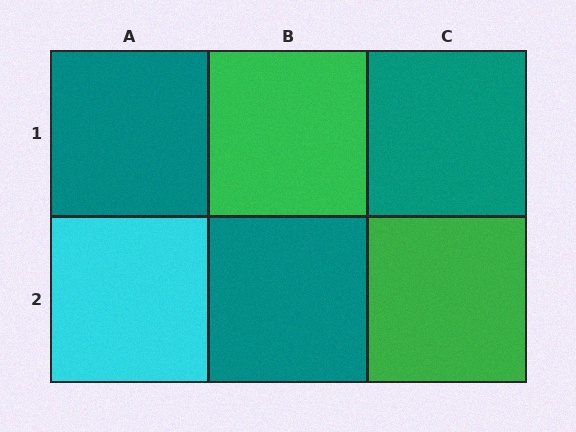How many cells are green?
2 cells are green.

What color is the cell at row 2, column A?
Cyan.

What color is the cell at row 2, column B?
Teal.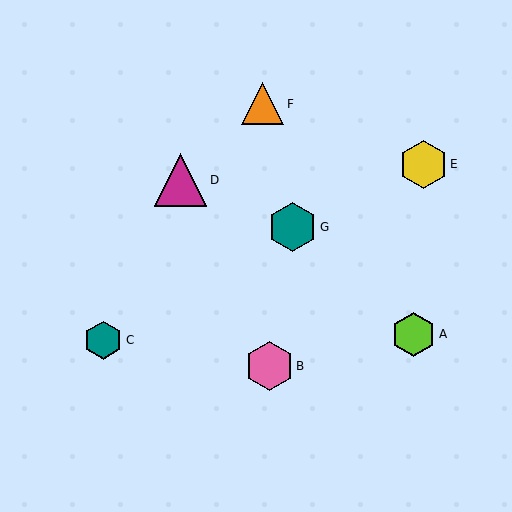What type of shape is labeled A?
Shape A is a lime hexagon.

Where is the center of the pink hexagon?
The center of the pink hexagon is at (269, 366).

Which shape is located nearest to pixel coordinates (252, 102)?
The orange triangle (labeled F) at (262, 104) is nearest to that location.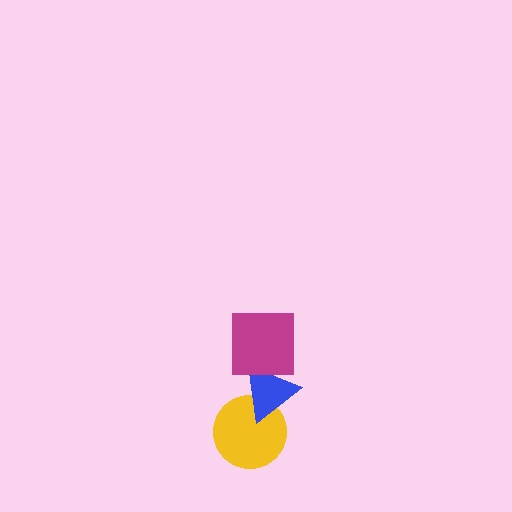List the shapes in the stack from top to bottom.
From top to bottom: the magenta square, the blue triangle, the yellow circle.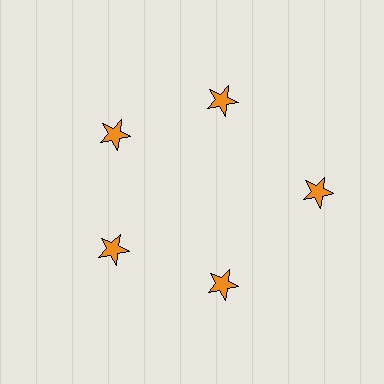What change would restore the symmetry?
The symmetry would be restored by moving it inward, back onto the ring so that all 5 stars sit at equal angles and equal distance from the center.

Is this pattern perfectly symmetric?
No. The 5 orange stars are arranged in a ring, but one element near the 3 o'clock position is pushed outward from the center, breaking the 5-fold rotational symmetry.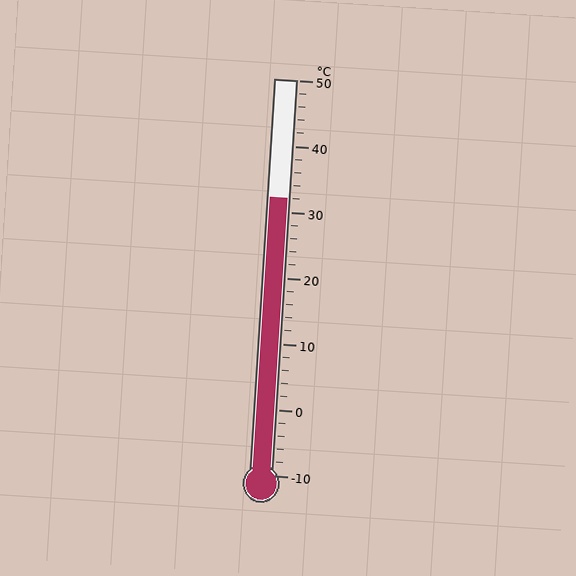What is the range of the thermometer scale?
The thermometer scale ranges from -10°C to 50°C.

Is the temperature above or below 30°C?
The temperature is above 30°C.